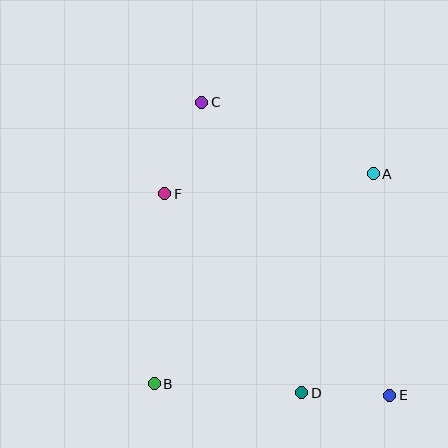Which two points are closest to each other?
Points D and E are closest to each other.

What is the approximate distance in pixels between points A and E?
The distance between A and E is approximately 222 pixels.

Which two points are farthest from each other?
Points C and E are farthest from each other.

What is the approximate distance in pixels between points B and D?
The distance between B and D is approximately 148 pixels.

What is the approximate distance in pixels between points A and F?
The distance between A and F is approximately 209 pixels.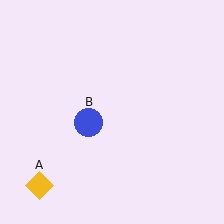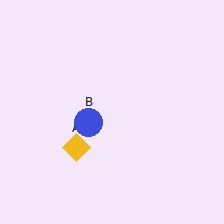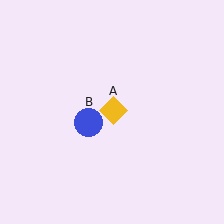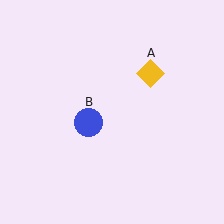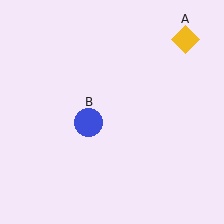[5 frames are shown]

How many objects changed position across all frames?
1 object changed position: yellow diamond (object A).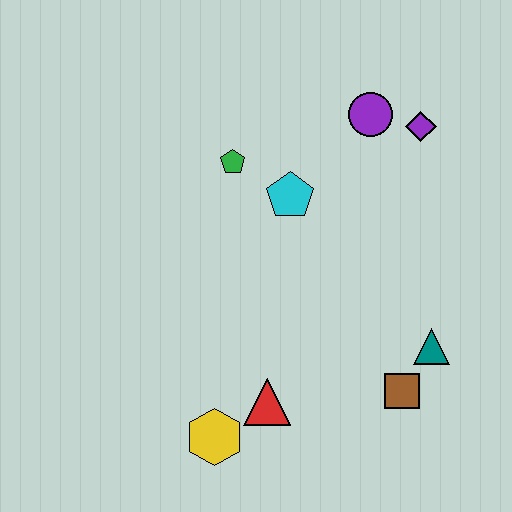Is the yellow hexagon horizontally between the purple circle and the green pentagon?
No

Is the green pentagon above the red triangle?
Yes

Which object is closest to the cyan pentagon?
The green pentagon is closest to the cyan pentagon.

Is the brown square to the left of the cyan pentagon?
No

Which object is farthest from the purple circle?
The yellow hexagon is farthest from the purple circle.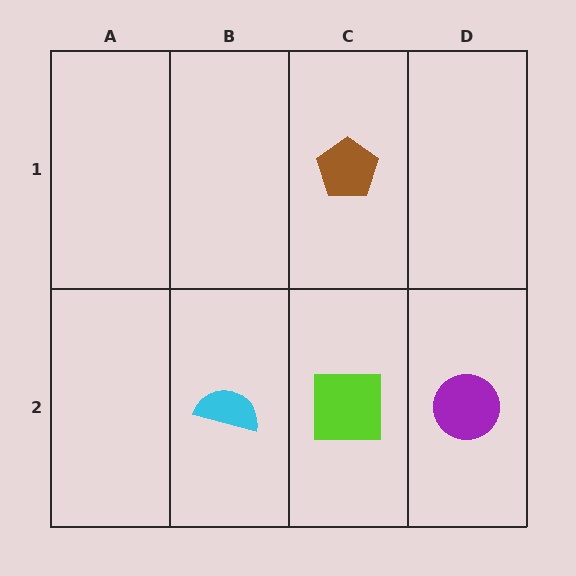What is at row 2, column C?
A lime square.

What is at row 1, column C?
A brown pentagon.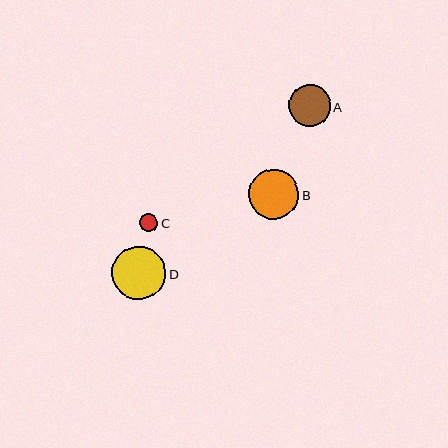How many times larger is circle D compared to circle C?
Circle D is approximately 3.0 times the size of circle C.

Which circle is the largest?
Circle D is the largest with a size of approximately 54 pixels.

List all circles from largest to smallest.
From largest to smallest: D, B, A, C.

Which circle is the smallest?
Circle C is the smallest with a size of approximately 18 pixels.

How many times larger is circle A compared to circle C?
Circle A is approximately 2.3 times the size of circle C.